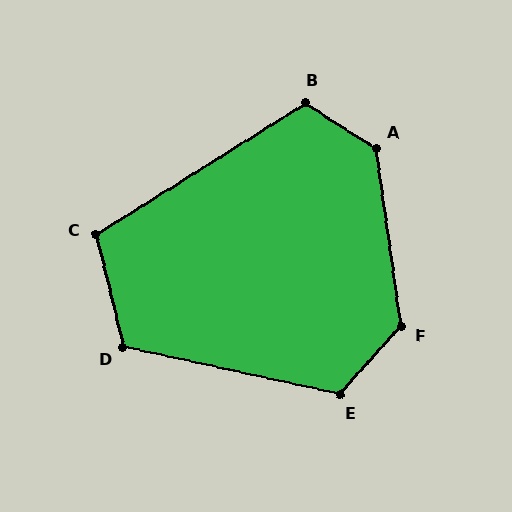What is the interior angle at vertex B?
Approximately 115 degrees (obtuse).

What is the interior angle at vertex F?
Approximately 130 degrees (obtuse).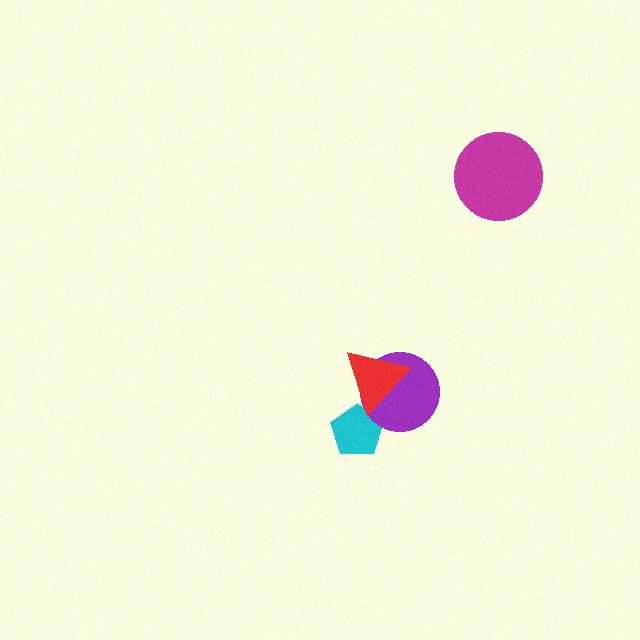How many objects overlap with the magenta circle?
0 objects overlap with the magenta circle.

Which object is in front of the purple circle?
The red triangle is in front of the purple circle.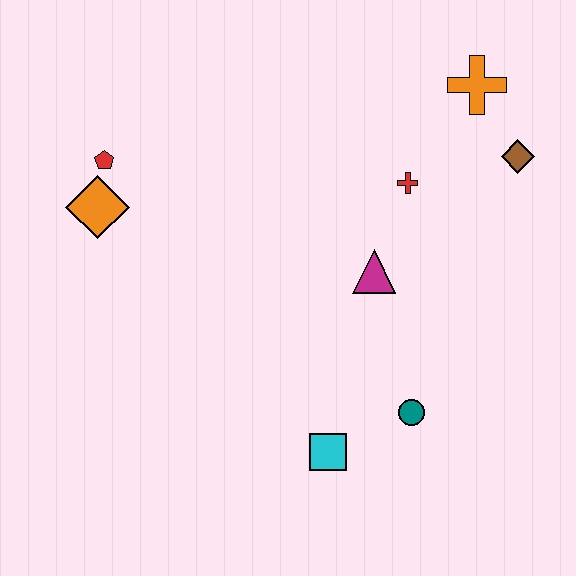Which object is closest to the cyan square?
The teal circle is closest to the cyan square.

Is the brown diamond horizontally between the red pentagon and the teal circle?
No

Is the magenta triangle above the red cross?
No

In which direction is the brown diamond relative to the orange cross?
The brown diamond is below the orange cross.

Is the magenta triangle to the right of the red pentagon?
Yes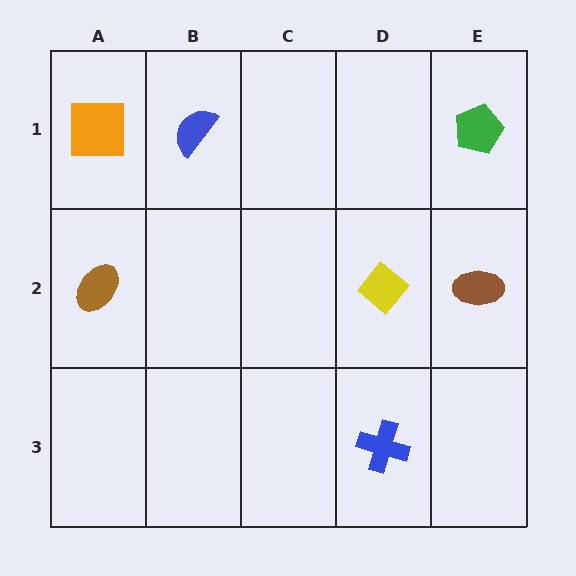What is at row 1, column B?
A blue semicircle.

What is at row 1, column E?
A green pentagon.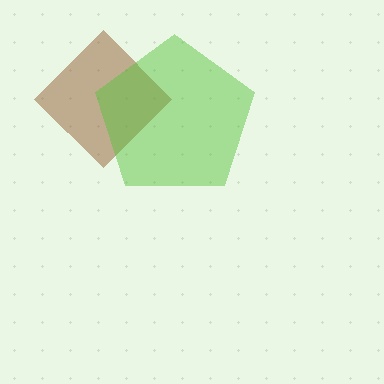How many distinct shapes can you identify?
There are 2 distinct shapes: a brown diamond, a lime pentagon.